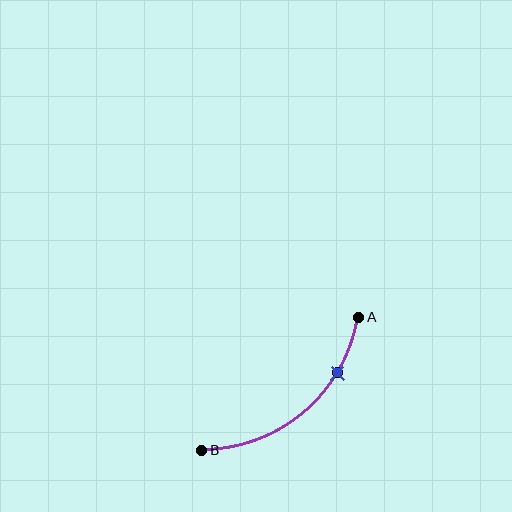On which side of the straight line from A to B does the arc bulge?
The arc bulges below and to the right of the straight line connecting A and B.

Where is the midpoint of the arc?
The arc midpoint is the point on the curve farthest from the straight line joining A and B. It sits below and to the right of that line.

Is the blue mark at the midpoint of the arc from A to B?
No. The blue mark lies on the arc but is closer to endpoint A. The arc midpoint would be at the point on the curve equidistant along the arc from both A and B.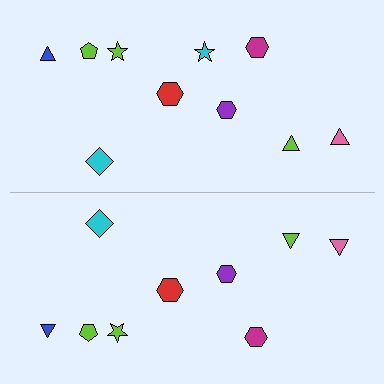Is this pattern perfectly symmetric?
No, the pattern is not perfectly symmetric. A cyan star is missing from the bottom side.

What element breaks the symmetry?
A cyan star is missing from the bottom side.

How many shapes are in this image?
There are 19 shapes in this image.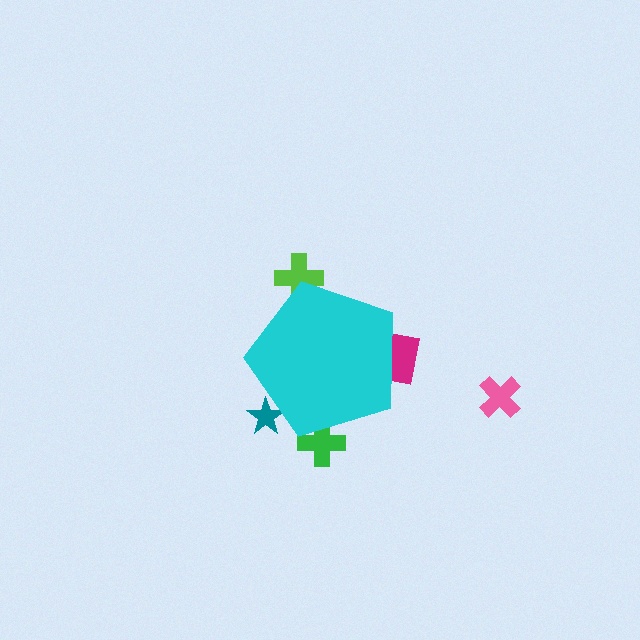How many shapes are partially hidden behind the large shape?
4 shapes are partially hidden.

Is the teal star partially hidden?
Yes, the teal star is partially hidden behind the cyan pentagon.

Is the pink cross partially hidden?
No, the pink cross is fully visible.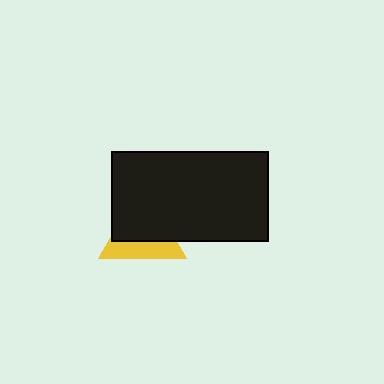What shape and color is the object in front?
The object in front is a black rectangle.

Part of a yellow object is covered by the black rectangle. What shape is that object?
It is a triangle.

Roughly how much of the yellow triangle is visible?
A small part of it is visible (roughly 41%).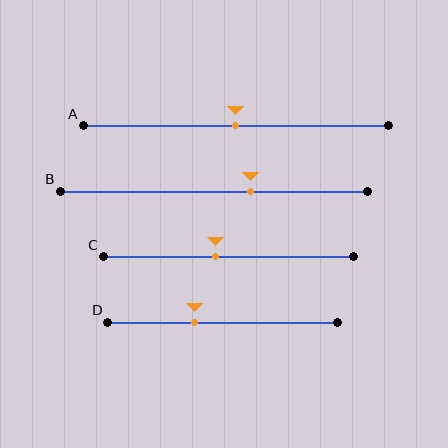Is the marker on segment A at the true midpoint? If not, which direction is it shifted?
Yes, the marker on segment A is at the true midpoint.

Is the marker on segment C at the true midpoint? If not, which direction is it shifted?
No, the marker on segment C is shifted to the left by about 5% of the segment length.